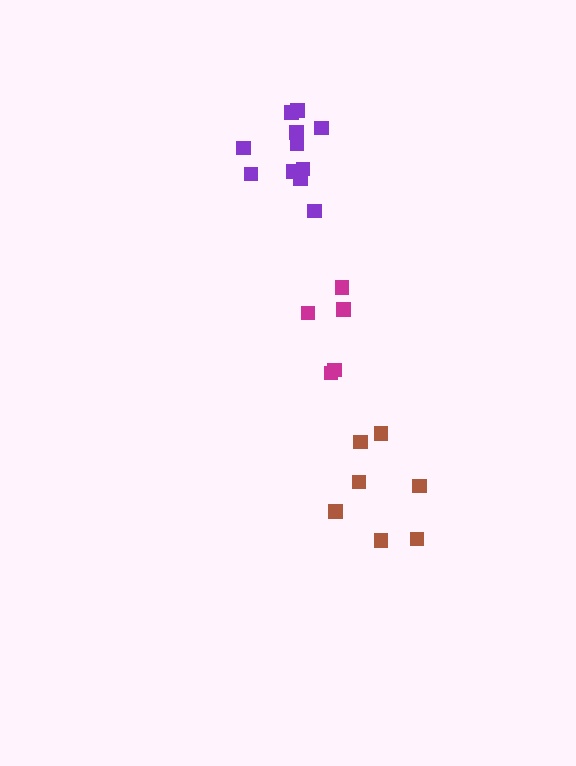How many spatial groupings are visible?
There are 3 spatial groupings.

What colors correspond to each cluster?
The clusters are colored: purple, brown, magenta.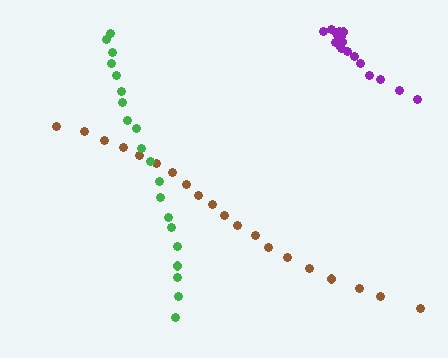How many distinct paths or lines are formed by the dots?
There are 3 distinct paths.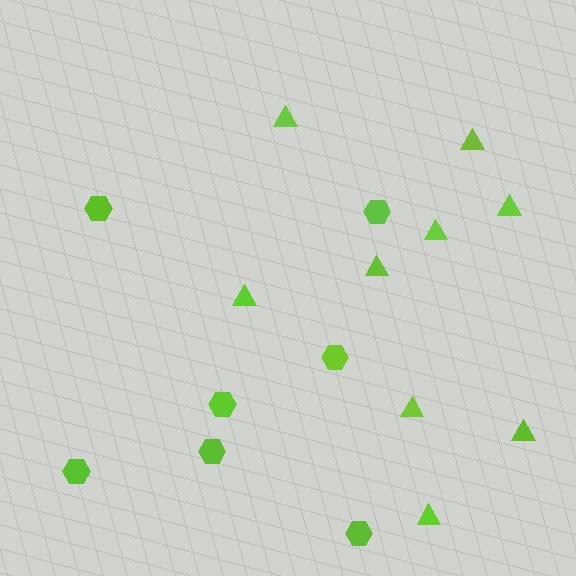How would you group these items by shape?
There are 2 groups: one group of hexagons (7) and one group of triangles (9).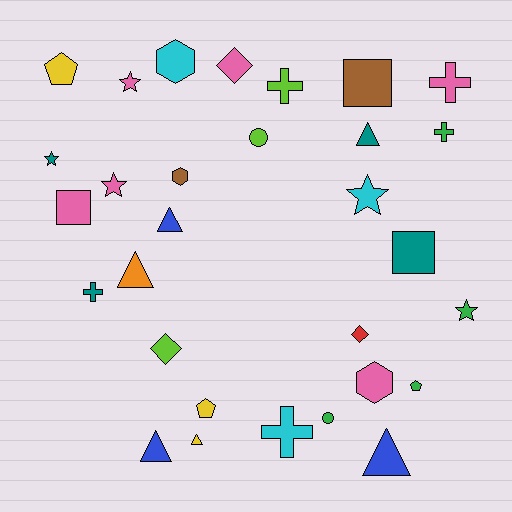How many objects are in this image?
There are 30 objects.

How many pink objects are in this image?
There are 6 pink objects.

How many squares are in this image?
There are 3 squares.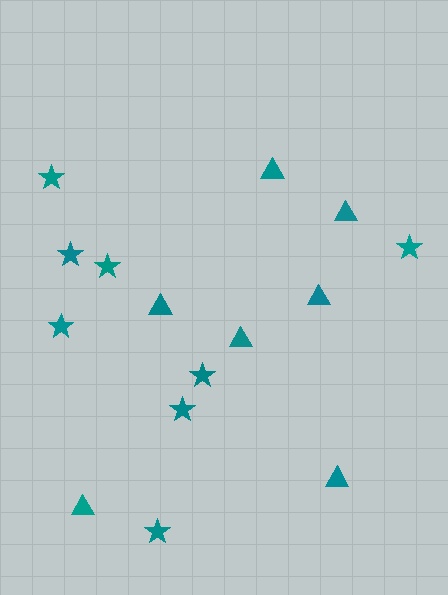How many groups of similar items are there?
There are 2 groups: one group of stars (8) and one group of triangles (7).